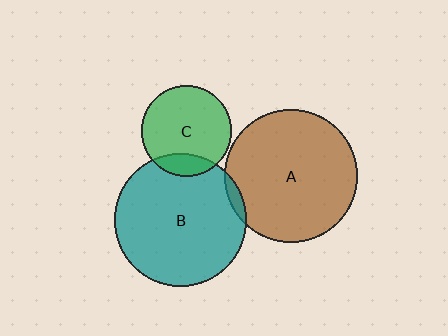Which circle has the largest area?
Circle A (brown).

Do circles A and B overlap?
Yes.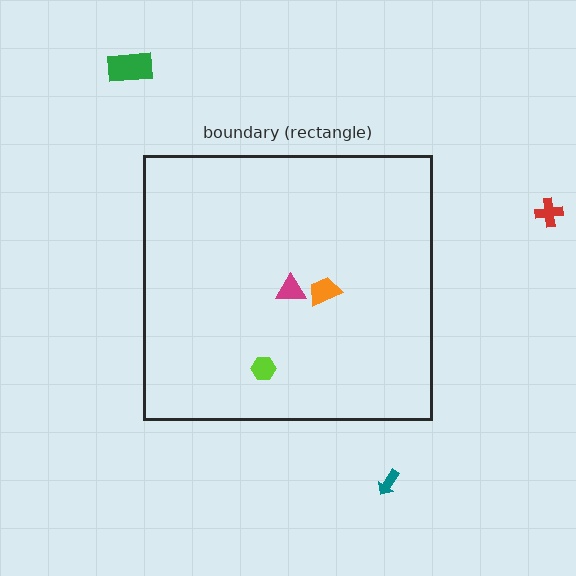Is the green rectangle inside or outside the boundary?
Outside.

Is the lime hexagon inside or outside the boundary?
Inside.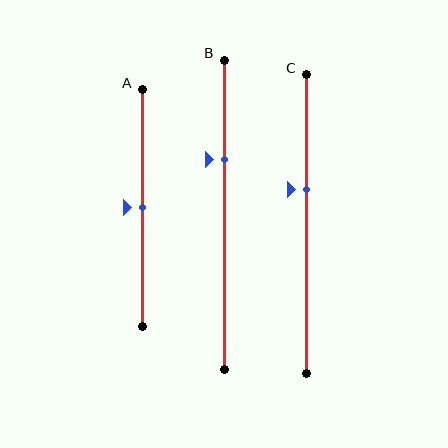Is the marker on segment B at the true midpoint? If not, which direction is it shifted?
No, the marker on segment B is shifted upward by about 18% of the segment length.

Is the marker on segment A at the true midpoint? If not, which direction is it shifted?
Yes, the marker on segment A is at the true midpoint.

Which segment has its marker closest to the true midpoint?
Segment A has its marker closest to the true midpoint.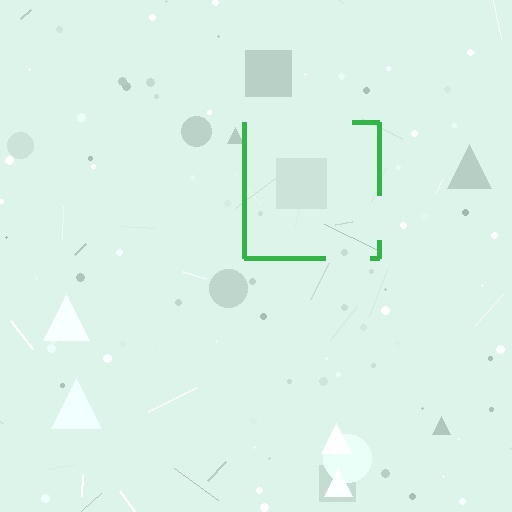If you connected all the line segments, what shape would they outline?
They would outline a square.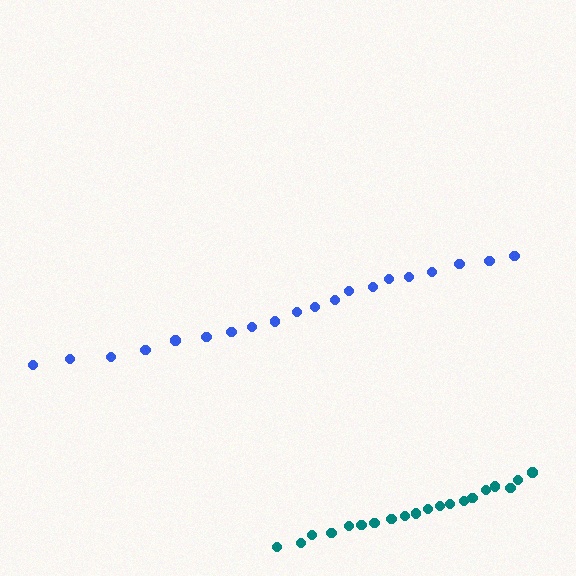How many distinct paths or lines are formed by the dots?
There are 2 distinct paths.